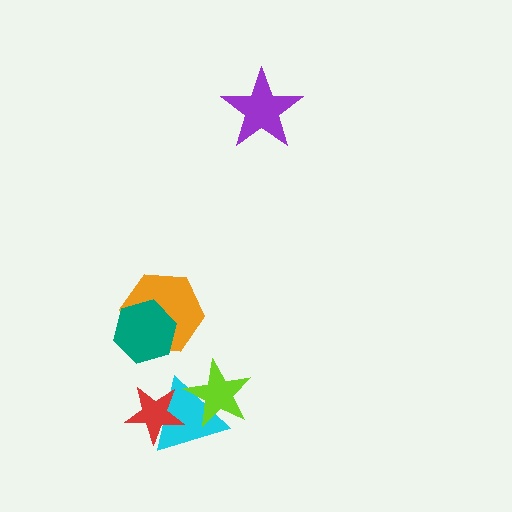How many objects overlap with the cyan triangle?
2 objects overlap with the cyan triangle.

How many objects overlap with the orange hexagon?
1 object overlaps with the orange hexagon.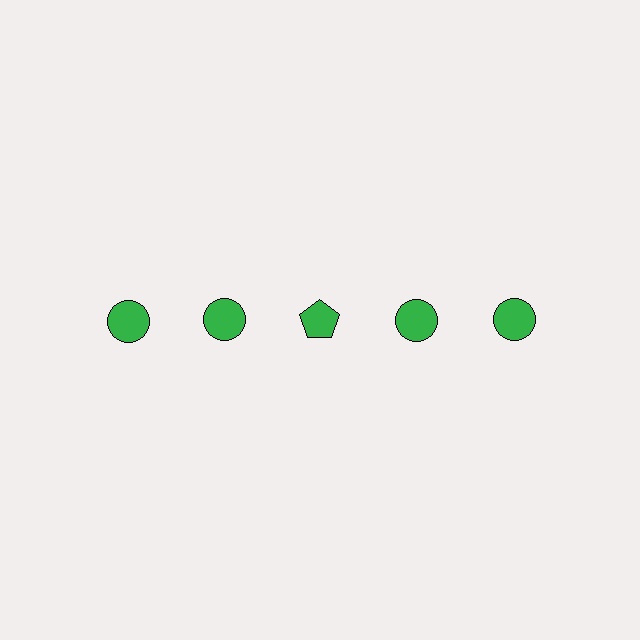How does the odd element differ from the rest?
It has a different shape: pentagon instead of circle.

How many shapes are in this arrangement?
There are 5 shapes arranged in a grid pattern.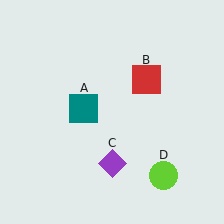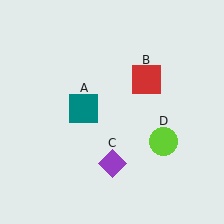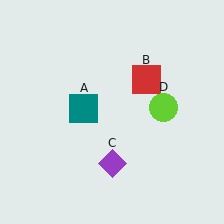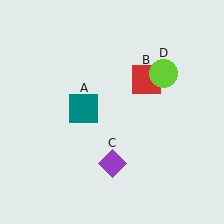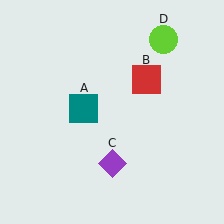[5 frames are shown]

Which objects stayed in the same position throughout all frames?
Teal square (object A) and red square (object B) and purple diamond (object C) remained stationary.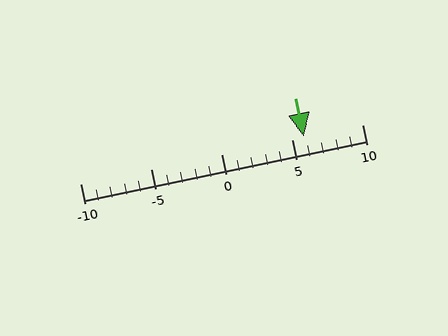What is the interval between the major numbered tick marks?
The major tick marks are spaced 5 units apart.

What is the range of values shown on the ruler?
The ruler shows values from -10 to 10.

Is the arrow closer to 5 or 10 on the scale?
The arrow is closer to 5.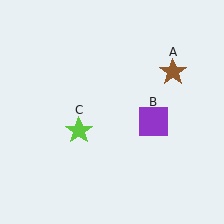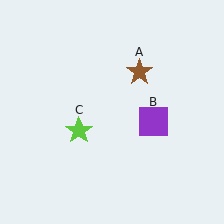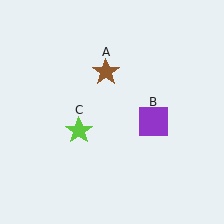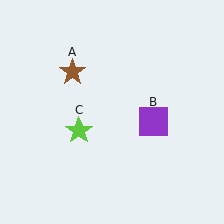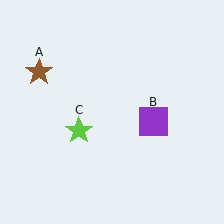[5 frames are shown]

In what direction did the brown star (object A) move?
The brown star (object A) moved left.